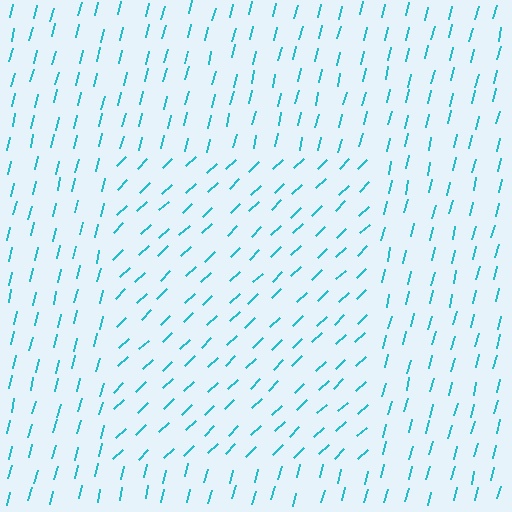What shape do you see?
I see a rectangle.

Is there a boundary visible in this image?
Yes, there is a texture boundary formed by a change in line orientation.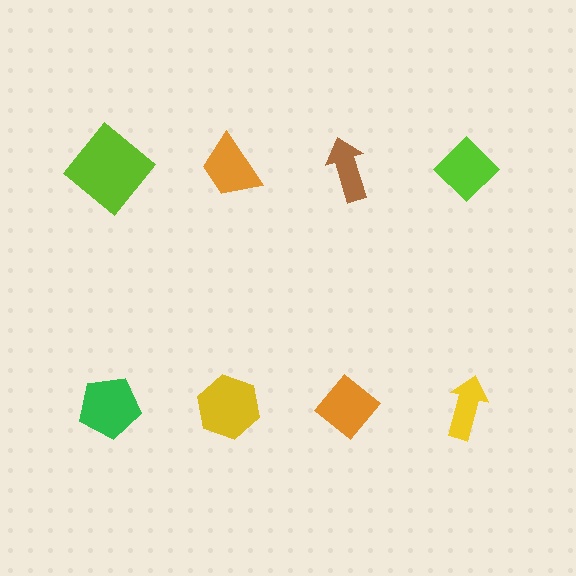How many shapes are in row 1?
4 shapes.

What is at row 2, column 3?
An orange diamond.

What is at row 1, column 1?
A lime diamond.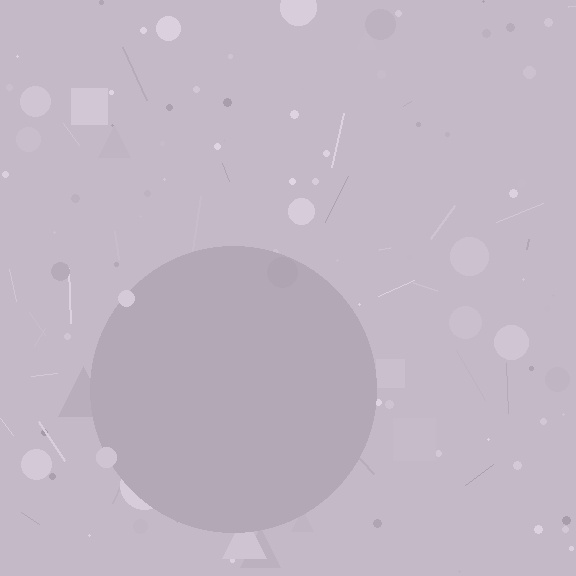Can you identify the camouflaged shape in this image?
The camouflaged shape is a circle.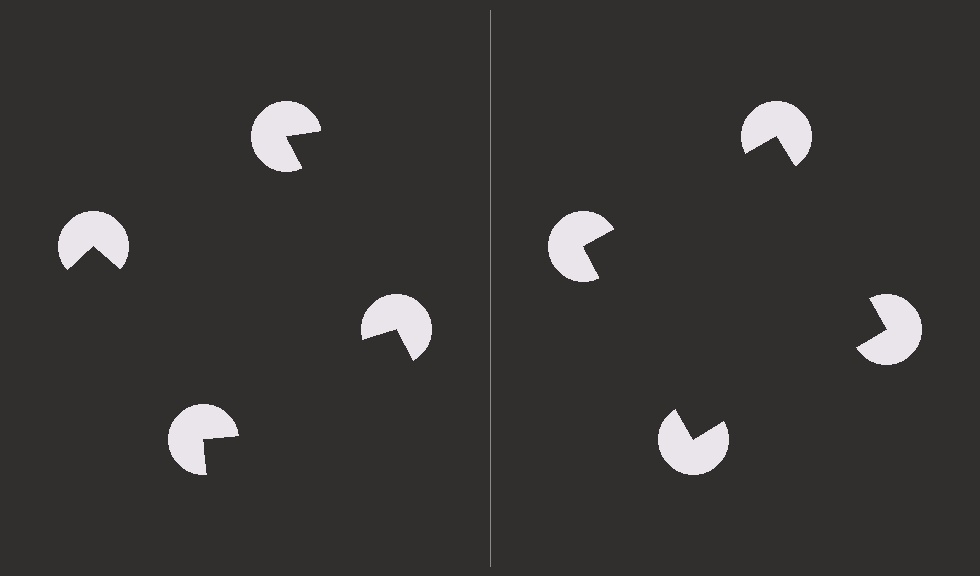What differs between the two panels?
The pac-man discs are positioned identically on both sides; only the wedge orientations differ. On the right they align to a square; on the left they are misaligned.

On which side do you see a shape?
An illusory square appears on the right side. On the left side the wedge cuts are rotated, so no coherent shape forms.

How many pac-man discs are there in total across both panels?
8 — 4 on each side.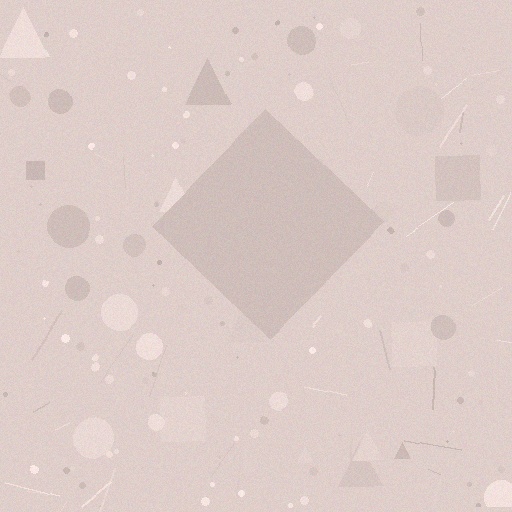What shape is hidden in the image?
A diamond is hidden in the image.